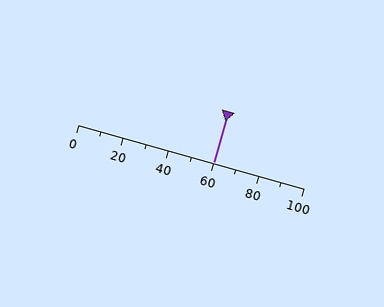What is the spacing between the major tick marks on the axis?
The major ticks are spaced 20 apart.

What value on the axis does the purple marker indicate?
The marker indicates approximately 60.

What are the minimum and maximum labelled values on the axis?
The axis runs from 0 to 100.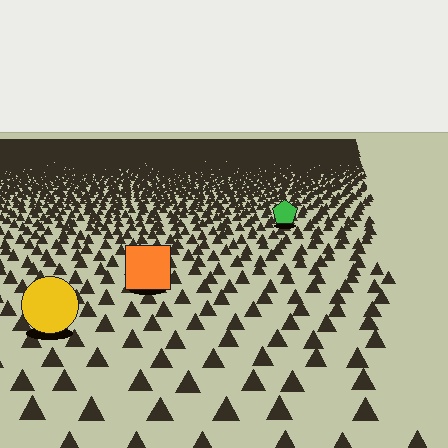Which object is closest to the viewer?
The yellow circle is closest. The texture marks near it are larger and more spread out.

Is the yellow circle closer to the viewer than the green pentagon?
Yes. The yellow circle is closer — you can tell from the texture gradient: the ground texture is coarser near it.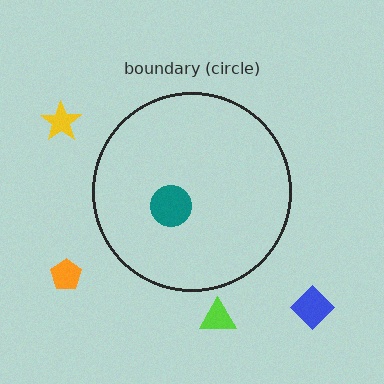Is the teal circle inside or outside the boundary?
Inside.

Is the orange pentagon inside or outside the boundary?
Outside.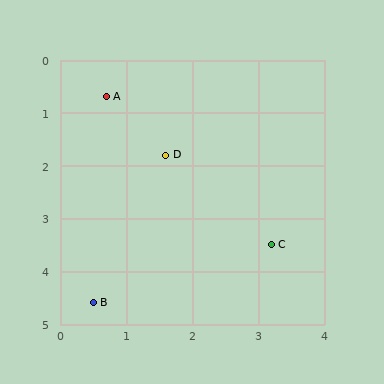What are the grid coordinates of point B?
Point B is at approximately (0.5, 4.6).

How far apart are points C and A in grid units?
Points C and A are about 3.8 grid units apart.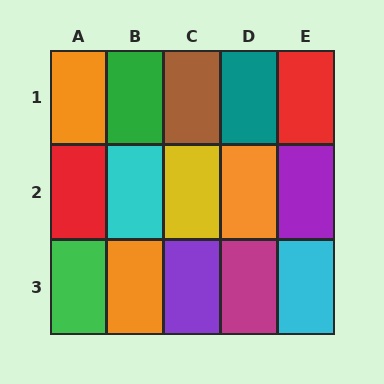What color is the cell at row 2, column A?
Red.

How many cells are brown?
1 cell is brown.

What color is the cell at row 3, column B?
Orange.